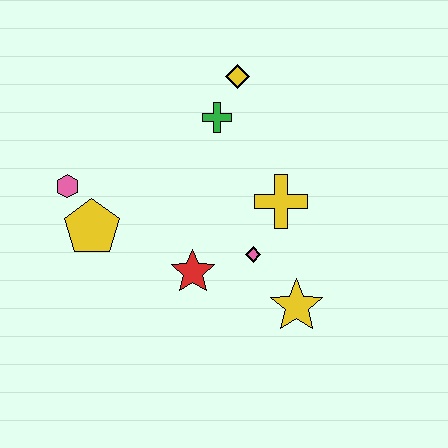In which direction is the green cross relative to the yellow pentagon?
The green cross is to the right of the yellow pentagon.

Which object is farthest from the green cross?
The yellow star is farthest from the green cross.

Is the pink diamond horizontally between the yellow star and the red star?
Yes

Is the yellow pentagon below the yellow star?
No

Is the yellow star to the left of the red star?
No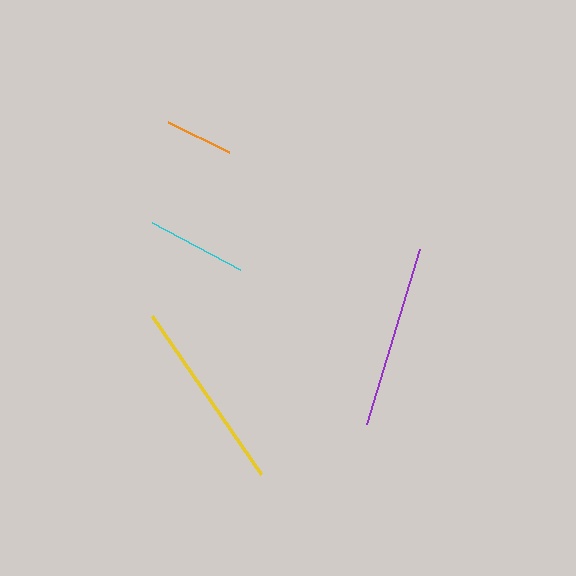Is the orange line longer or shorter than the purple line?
The purple line is longer than the orange line.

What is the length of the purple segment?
The purple segment is approximately 183 pixels long.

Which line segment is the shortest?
The orange line is the shortest at approximately 69 pixels.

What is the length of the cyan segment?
The cyan segment is approximately 99 pixels long.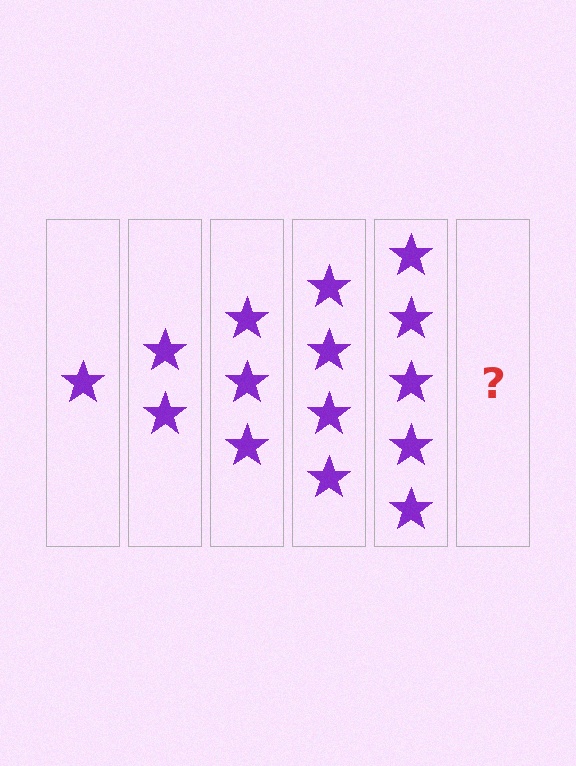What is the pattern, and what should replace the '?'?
The pattern is that each step adds one more star. The '?' should be 6 stars.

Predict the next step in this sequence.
The next step is 6 stars.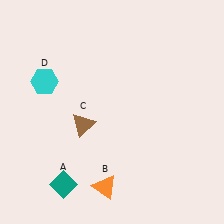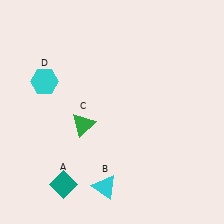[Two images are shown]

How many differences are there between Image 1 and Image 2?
There are 2 differences between the two images.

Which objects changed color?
B changed from orange to cyan. C changed from brown to green.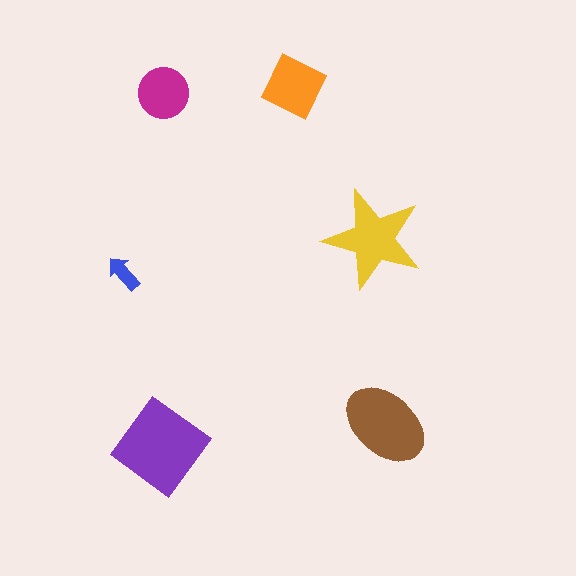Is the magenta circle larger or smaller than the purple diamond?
Smaller.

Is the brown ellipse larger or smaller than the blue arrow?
Larger.